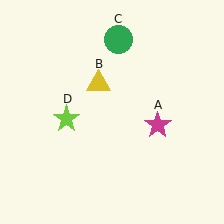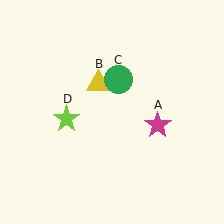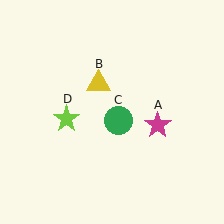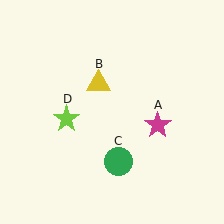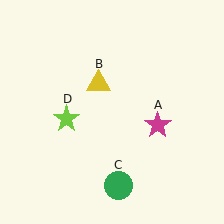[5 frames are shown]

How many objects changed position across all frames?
1 object changed position: green circle (object C).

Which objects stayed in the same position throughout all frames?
Magenta star (object A) and yellow triangle (object B) and lime star (object D) remained stationary.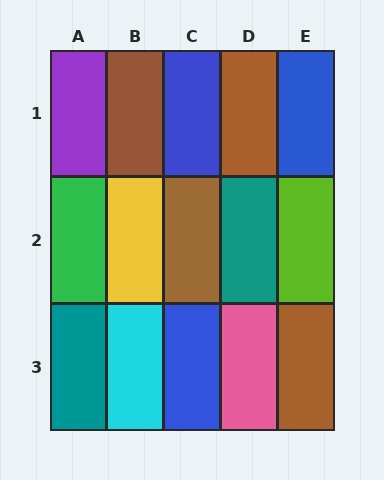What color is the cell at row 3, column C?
Blue.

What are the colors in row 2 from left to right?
Green, yellow, brown, teal, lime.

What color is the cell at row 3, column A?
Teal.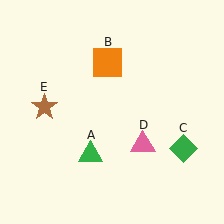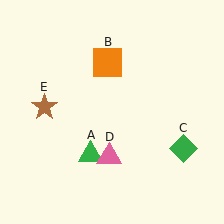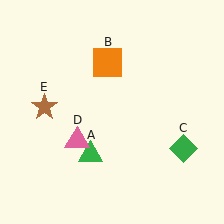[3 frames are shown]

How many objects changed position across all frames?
1 object changed position: pink triangle (object D).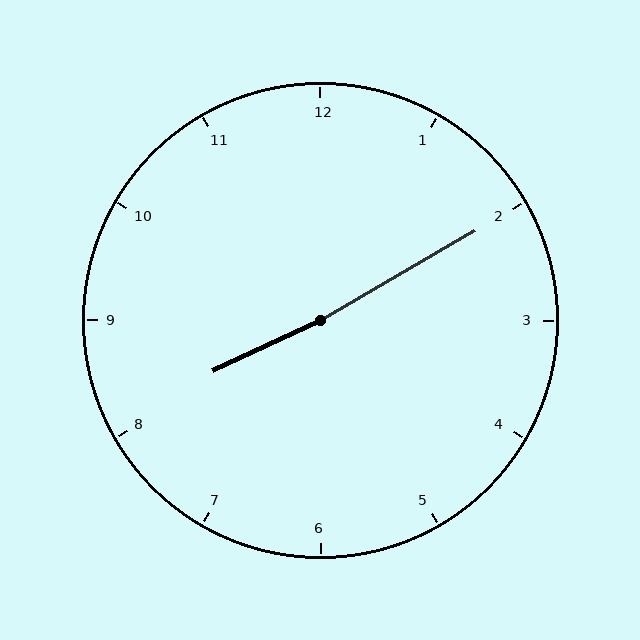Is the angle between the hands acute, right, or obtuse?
It is obtuse.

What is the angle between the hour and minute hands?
Approximately 175 degrees.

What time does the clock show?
8:10.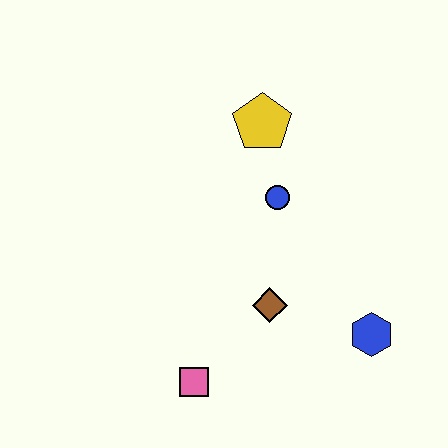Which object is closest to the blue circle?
The yellow pentagon is closest to the blue circle.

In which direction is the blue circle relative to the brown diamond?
The blue circle is above the brown diamond.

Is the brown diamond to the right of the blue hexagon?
No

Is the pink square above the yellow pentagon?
No